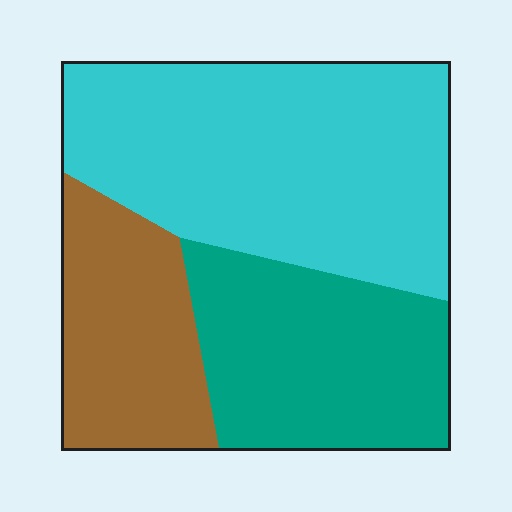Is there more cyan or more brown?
Cyan.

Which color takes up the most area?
Cyan, at roughly 50%.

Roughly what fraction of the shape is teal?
Teal takes up between a quarter and a half of the shape.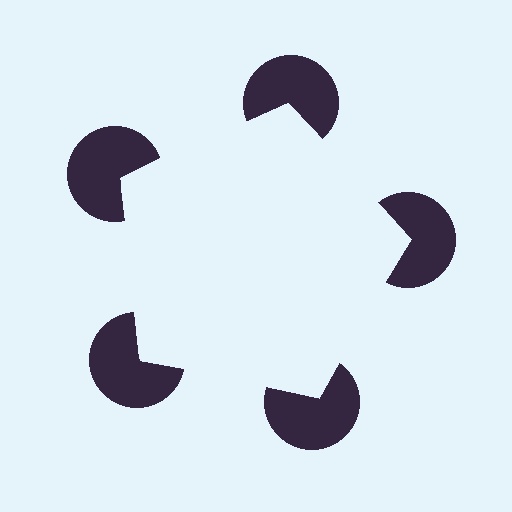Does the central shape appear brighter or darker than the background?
It typically appears slightly brighter than the background, even though no actual brightness change is drawn.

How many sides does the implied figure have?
5 sides.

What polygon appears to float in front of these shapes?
An illusory pentagon — its edges are inferred from the aligned wedge cuts in the pac-man discs, not physically drawn.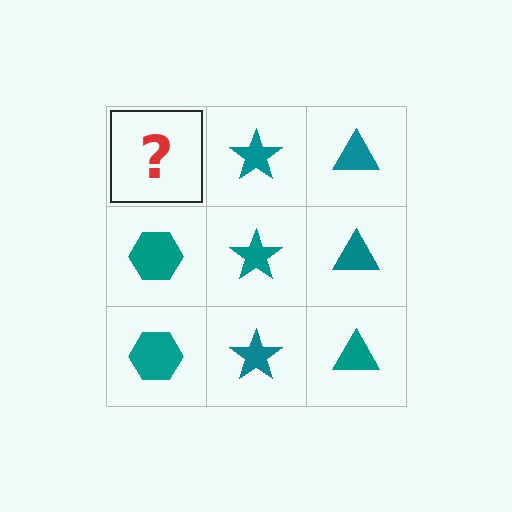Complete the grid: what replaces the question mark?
The question mark should be replaced with a teal hexagon.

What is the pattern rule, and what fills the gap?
The rule is that each column has a consistent shape. The gap should be filled with a teal hexagon.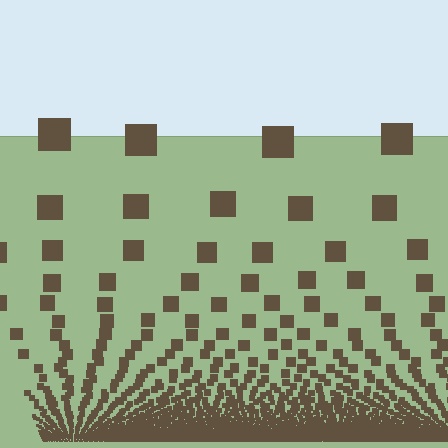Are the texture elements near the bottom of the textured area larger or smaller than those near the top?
Smaller. The gradient is inverted — elements near the bottom are smaller and denser.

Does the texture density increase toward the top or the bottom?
Density increases toward the bottom.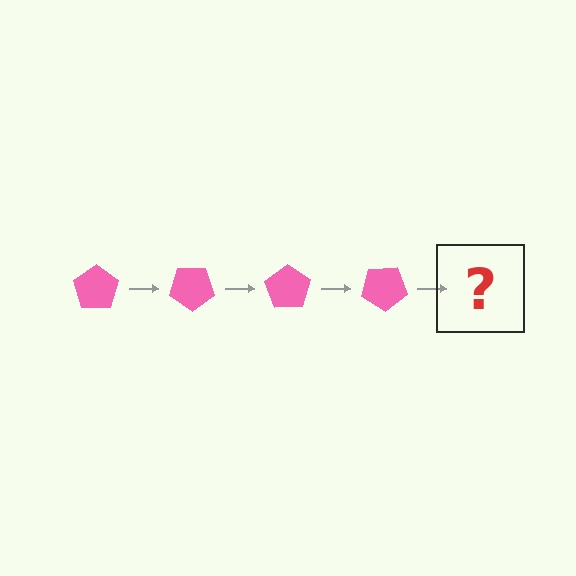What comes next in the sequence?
The next element should be a pink pentagon rotated 140 degrees.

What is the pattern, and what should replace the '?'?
The pattern is that the pentagon rotates 35 degrees each step. The '?' should be a pink pentagon rotated 140 degrees.